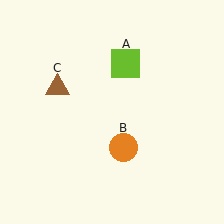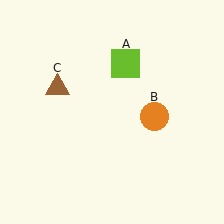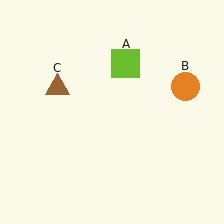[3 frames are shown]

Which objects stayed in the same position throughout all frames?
Lime square (object A) and brown triangle (object C) remained stationary.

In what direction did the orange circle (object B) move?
The orange circle (object B) moved up and to the right.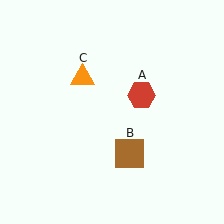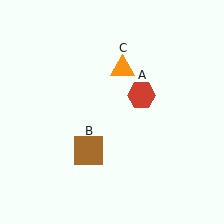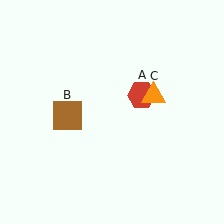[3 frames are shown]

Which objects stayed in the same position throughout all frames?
Red hexagon (object A) remained stationary.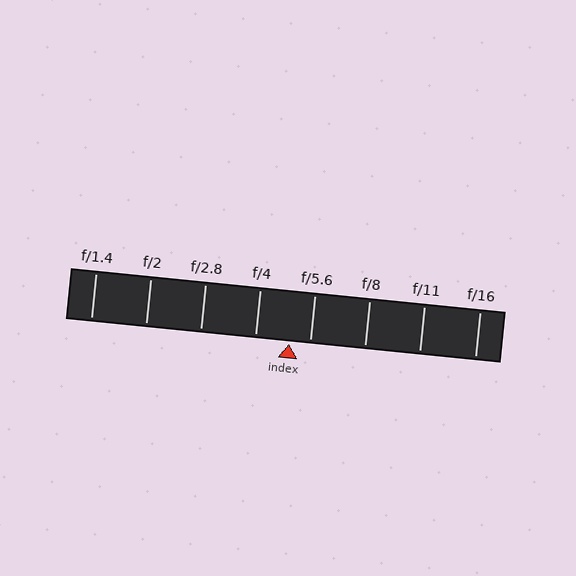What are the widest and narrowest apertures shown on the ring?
The widest aperture shown is f/1.4 and the narrowest is f/16.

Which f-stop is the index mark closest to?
The index mark is closest to f/5.6.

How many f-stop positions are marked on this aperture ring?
There are 8 f-stop positions marked.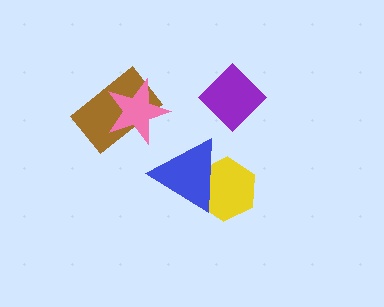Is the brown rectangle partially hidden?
Yes, it is partially covered by another shape.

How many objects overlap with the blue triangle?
1 object overlaps with the blue triangle.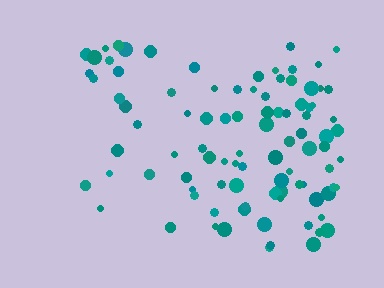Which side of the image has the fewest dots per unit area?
The left.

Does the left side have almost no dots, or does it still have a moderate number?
Still a moderate number, just noticeably fewer than the right.